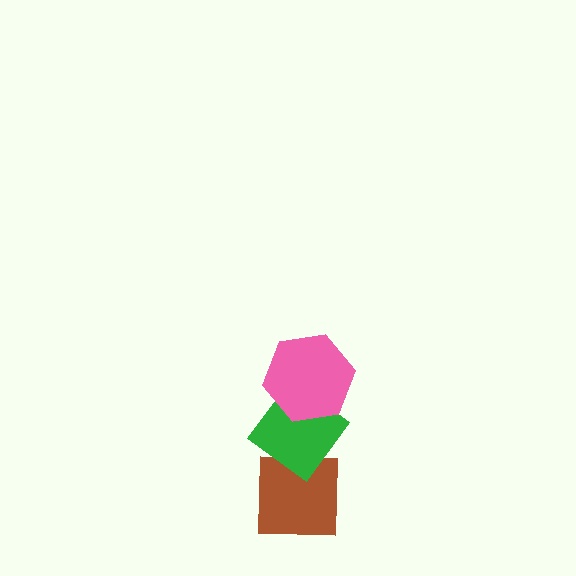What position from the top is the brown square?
The brown square is 3rd from the top.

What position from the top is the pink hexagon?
The pink hexagon is 1st from the top.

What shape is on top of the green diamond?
The pink hexagon is on top of the green diamond.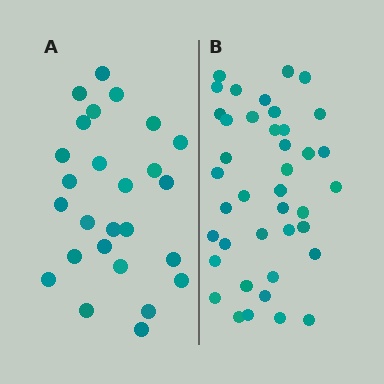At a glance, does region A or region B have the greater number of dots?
Region B (the right region) has more dots.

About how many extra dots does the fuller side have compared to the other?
Region B has approximately 15 more dots than region A.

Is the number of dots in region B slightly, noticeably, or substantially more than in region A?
Region B has substantially more. The ratio is roughly 1.5 to 1.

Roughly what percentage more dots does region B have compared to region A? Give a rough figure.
About 55% more.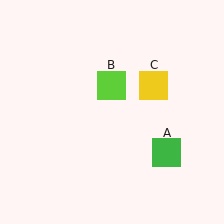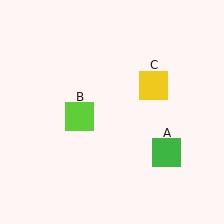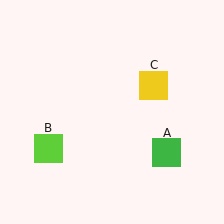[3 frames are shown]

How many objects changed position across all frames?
1 object changed position: lime square (object B).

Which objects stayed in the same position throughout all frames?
Green square (object A) and yellow square (object C) remained stationary.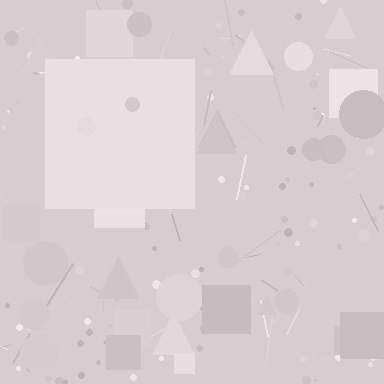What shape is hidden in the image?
A square is hidden in the image.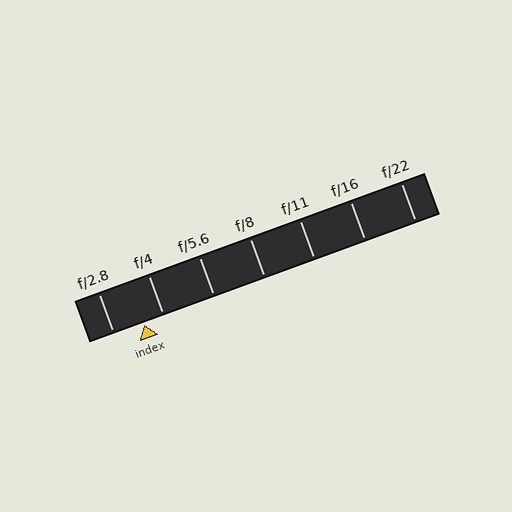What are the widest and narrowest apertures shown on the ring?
The widest aperture shown is f/2.8 and the narrowest is f/22.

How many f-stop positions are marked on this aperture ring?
There are 7 f-stop positions marked.